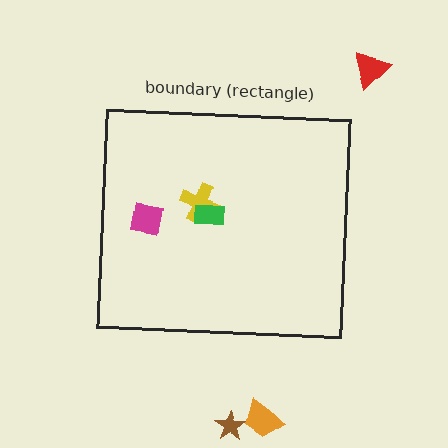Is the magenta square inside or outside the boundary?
Inside.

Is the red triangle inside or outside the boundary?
Outside.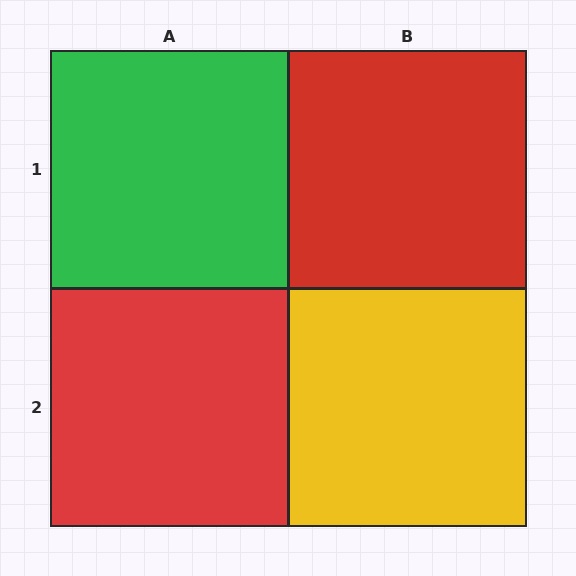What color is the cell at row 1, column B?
Red.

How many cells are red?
2 cells are red.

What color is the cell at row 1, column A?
Green.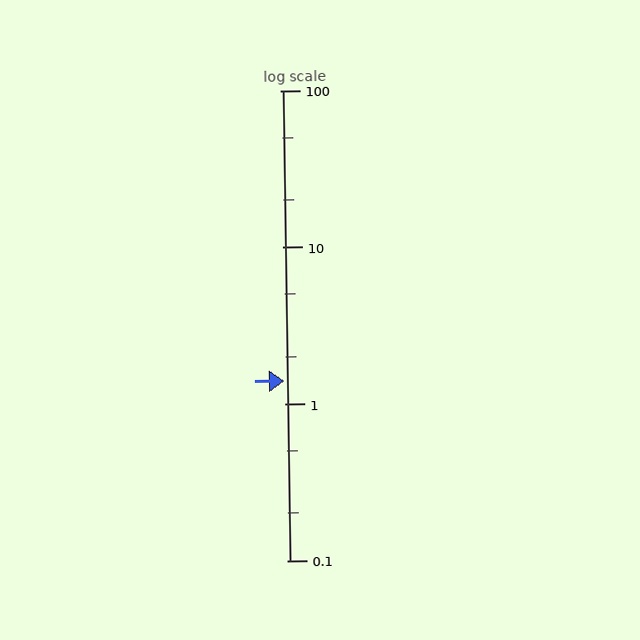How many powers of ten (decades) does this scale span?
The scale spans 3 decades, from 0.1 to 100.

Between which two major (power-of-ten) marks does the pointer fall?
The pointer is between 1 and 10.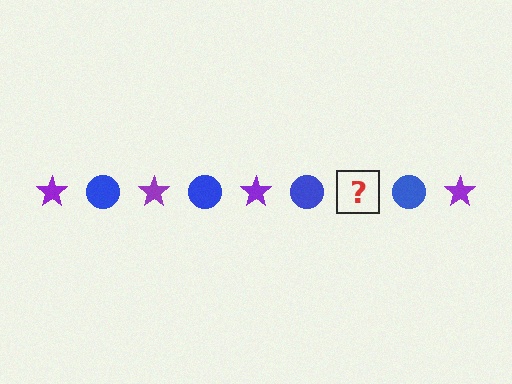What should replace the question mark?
The question mark should be replaced with a purple star.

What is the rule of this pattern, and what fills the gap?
The rule is that the pattern alternates between purple star and blue circle. The gap should be filled with a purple star.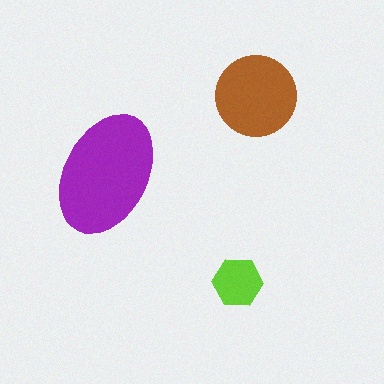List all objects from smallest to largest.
The lime hexagon, the brown circle, the purple ellipse.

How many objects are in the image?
There are 3 objects in the image.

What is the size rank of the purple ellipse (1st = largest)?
1st.